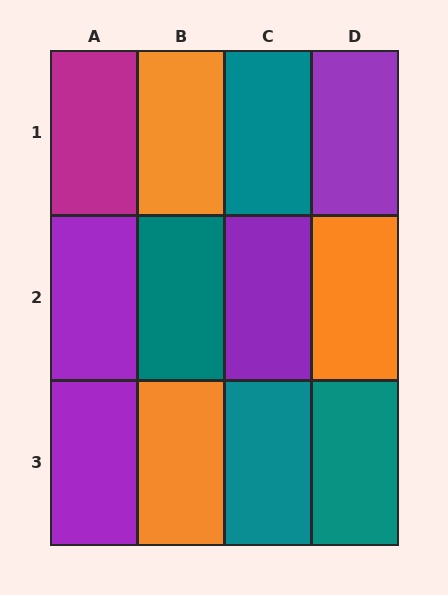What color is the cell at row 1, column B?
Orange.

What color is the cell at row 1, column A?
Magenta.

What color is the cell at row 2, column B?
Teal.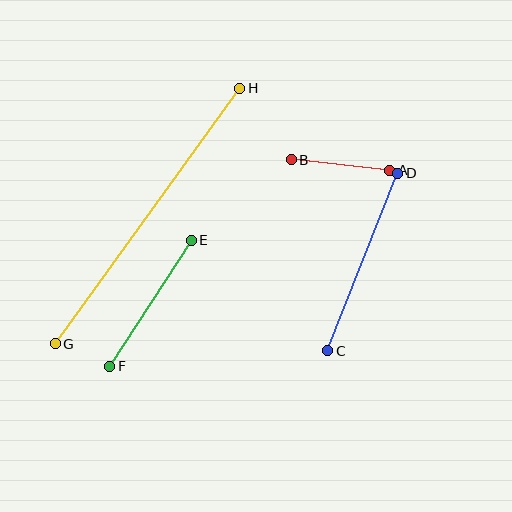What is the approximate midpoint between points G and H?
The midpoint is at approximately (147, 216) pixels.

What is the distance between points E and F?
The distance is approximately 150 pixels.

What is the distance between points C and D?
The distance is approximately 191 pixels.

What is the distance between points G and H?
The distance is approximately 315 pixels.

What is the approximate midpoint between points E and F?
The midpoint is at approximately (150, 303) pixels.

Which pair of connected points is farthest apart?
Points G and H are farthest apart.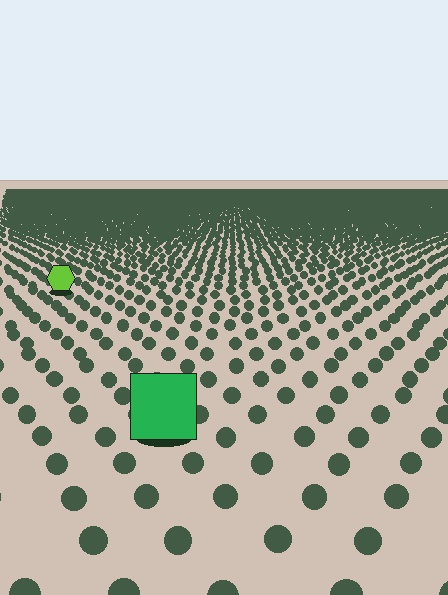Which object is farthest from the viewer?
The lime hexagon is farthest from the viewer. It appears smaller and the ground texture around it is denser.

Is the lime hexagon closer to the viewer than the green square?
No. The green square is closer — you can tell from the texture gradient: the ground texture is coarser near it.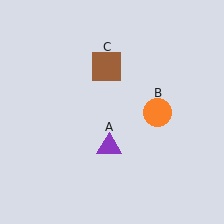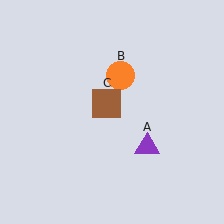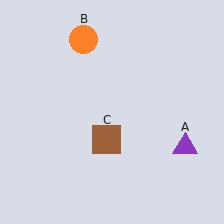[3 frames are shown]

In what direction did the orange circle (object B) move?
The orange circle (object B) moved up and to the left.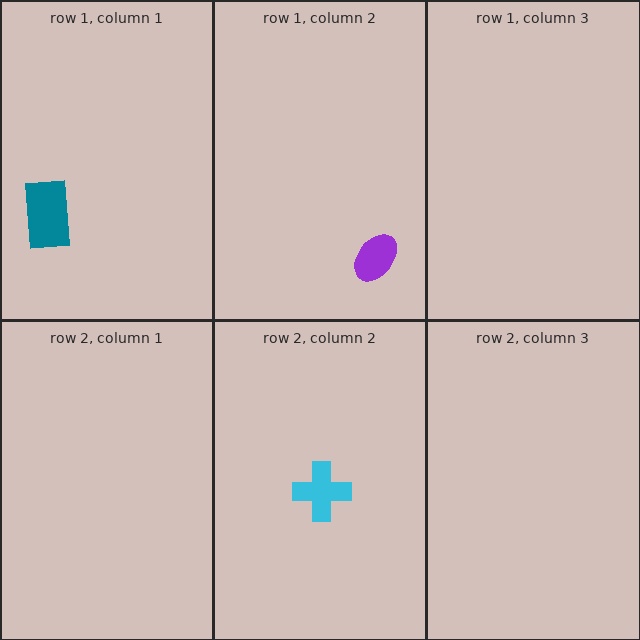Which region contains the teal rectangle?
The row 1, column 1 region.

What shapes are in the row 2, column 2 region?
The cyan cross.